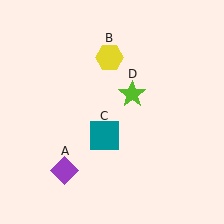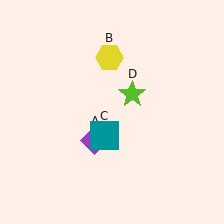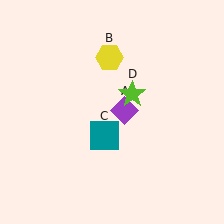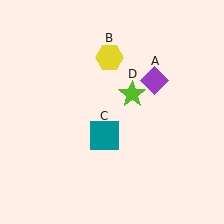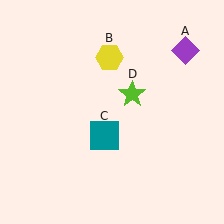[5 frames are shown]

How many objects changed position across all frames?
1 object changed position: purple diamond (object A).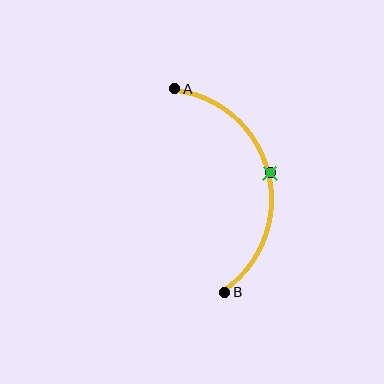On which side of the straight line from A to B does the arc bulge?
The arc bulges to the right of the straight line connecting A and B.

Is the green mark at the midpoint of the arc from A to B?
Yes. The green mark lies on the arc at equal arc-length from both A and B — it is the arc midpoint.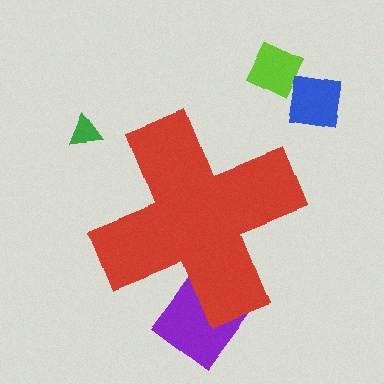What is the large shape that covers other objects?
A red cross.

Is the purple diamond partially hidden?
Yes, the purple diamond is partially hidden behind the red cross.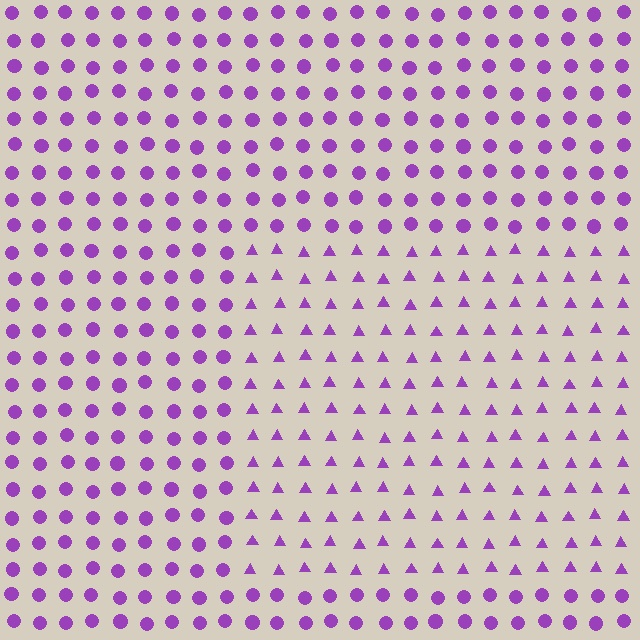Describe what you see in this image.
The image is filled with small purple elements arranged in a uniform grid. A rectangle-shaped region contains triangles, while the surrounding area contains circles. The boundary is defined purely by the change in element shape.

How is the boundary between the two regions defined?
The boundary is defined by a change in element shape: triangles inside vs. circles outside. All elements share the same color and spacing.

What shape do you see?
I see a rectangle.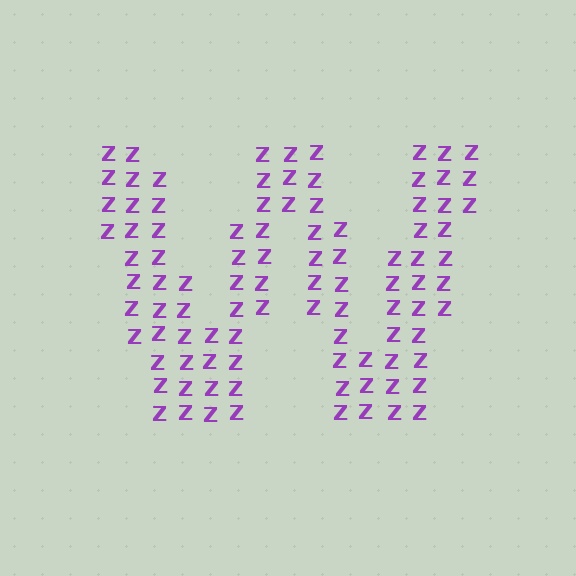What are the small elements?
The small elements are letter Z's.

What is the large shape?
The large shape is the letter W.